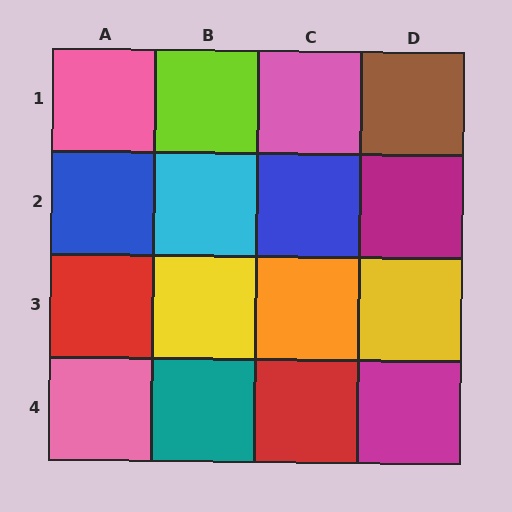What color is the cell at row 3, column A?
Red.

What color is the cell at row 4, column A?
Pink.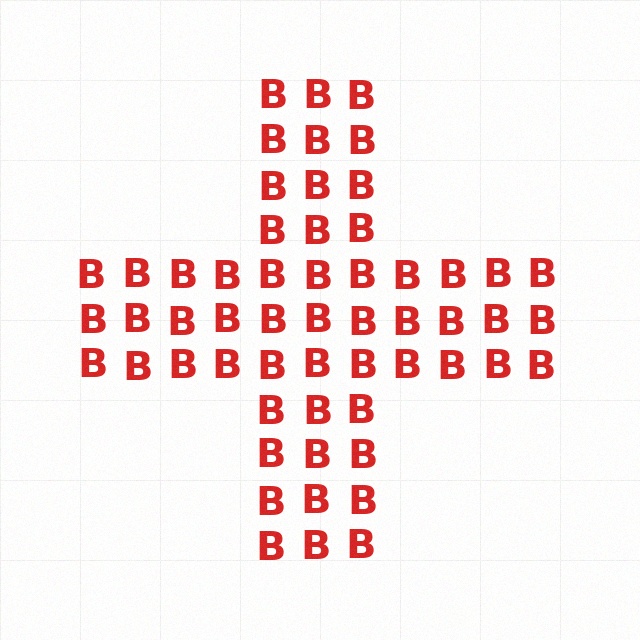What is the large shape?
The large shape is a cross.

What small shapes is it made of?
It is made of small letter B's.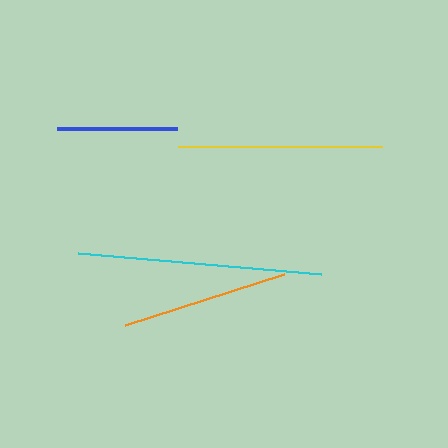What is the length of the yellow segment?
The yellow segment is approximately 204 pixels long.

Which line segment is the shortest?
The blue line is the shortest at approximately 119 pixels.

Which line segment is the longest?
The cyan line is the longest at approximately 243 pixels.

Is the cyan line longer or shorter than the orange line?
The cyan line is longer than the orange line.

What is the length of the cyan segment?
The cyan segment is approximately 243 pixels long.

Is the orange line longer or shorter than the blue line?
The orange line is longer than the blue line.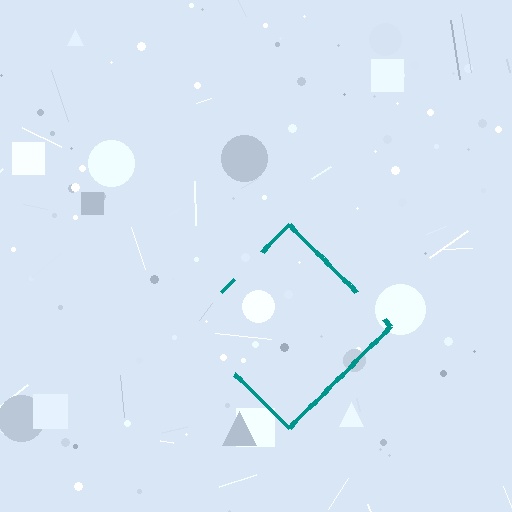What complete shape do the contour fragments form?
The contour fragments form a diamond.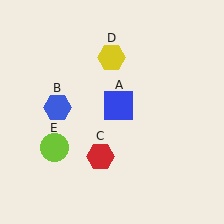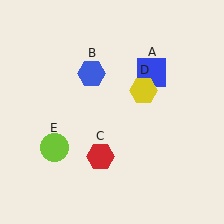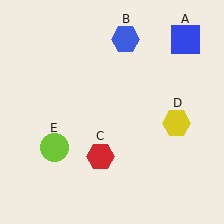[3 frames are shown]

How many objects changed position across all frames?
3 objects changed position: blue square (object A), blue hexagon (object B), yellow hexagon (object D).